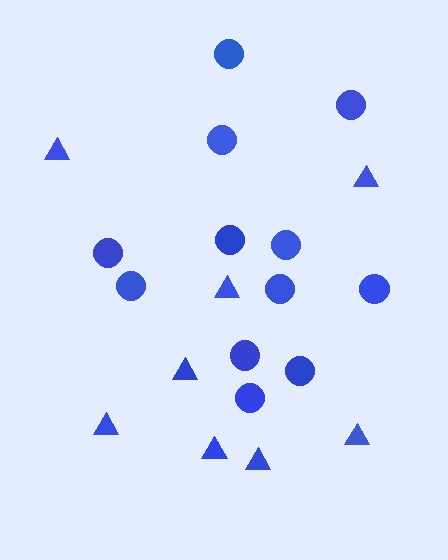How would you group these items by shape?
There are 2 groups: one group of circles (12) and one group of triangles (8).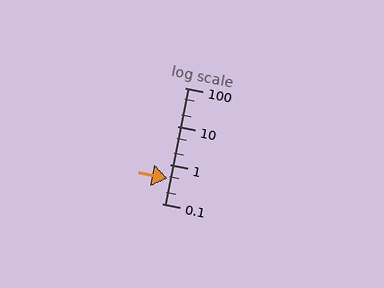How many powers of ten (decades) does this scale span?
The scale spans 3 decades, from 0.1 to 100.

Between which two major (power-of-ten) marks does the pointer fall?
The pointer is between 0.1 and 1.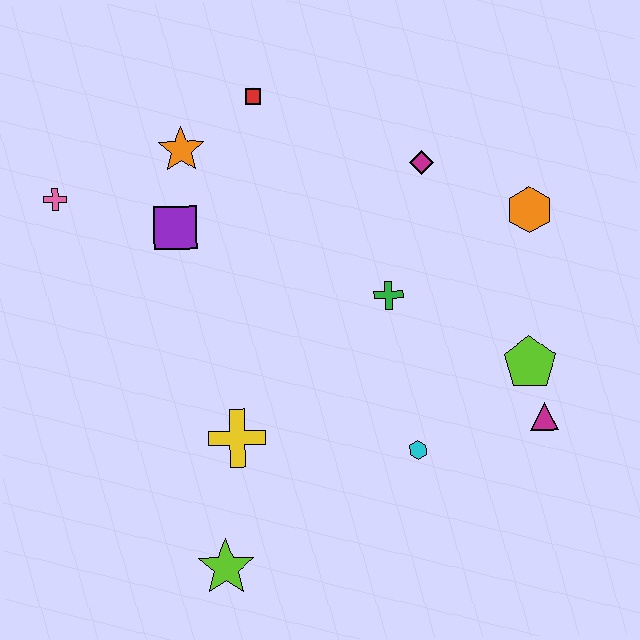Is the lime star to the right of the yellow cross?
No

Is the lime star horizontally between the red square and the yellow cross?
No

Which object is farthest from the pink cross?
The magenta triangle is farthest from the pink cross.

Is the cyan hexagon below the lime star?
No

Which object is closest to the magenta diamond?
The orange hexagon is closest to the magenta diamond.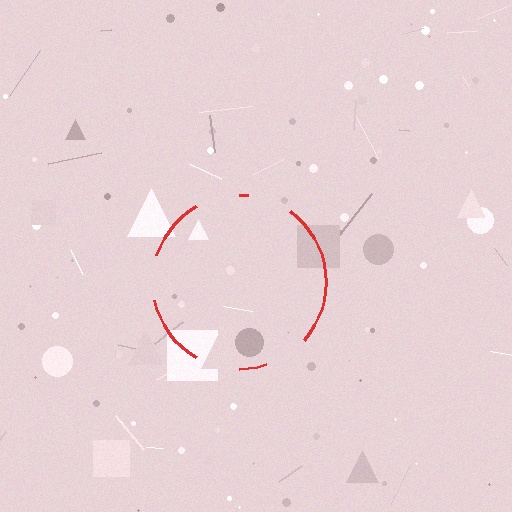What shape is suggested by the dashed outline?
The dashed outline suggests a circle.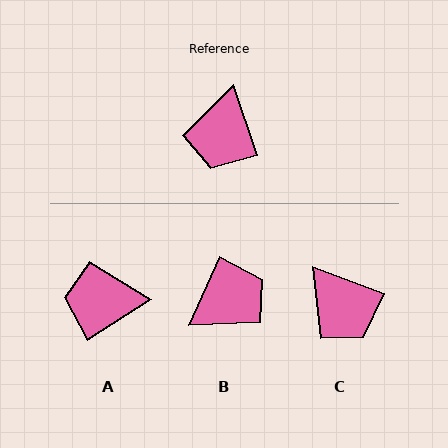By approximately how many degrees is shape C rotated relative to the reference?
Approximately 51 degrees counter-clockwise.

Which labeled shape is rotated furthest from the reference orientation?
B, about 137 degrees away.